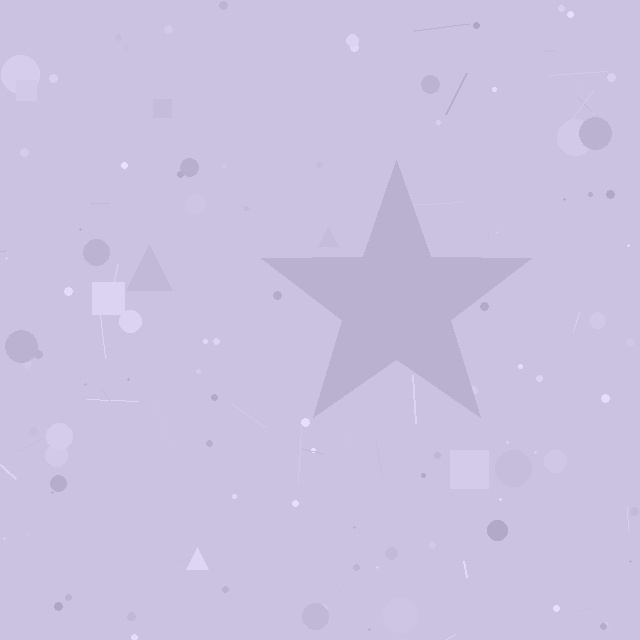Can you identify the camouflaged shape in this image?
The camouflaged shape is a star.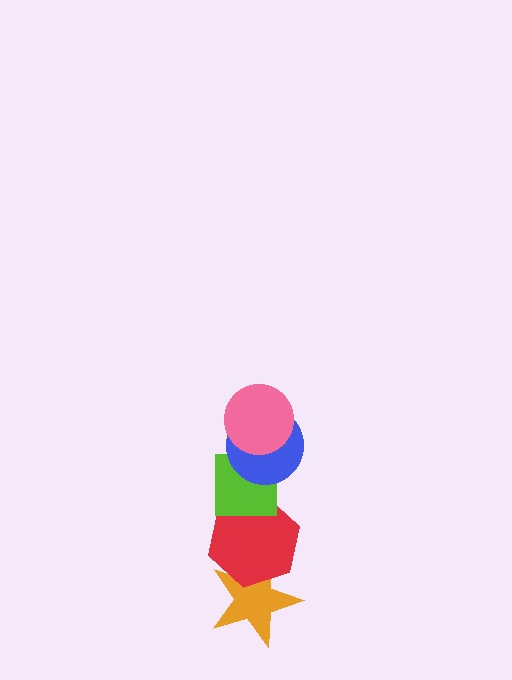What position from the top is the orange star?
The orange star is 5th from the top.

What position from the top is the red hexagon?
The red hexagon is 4th from the top.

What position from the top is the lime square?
The lime square is 3rd from the top.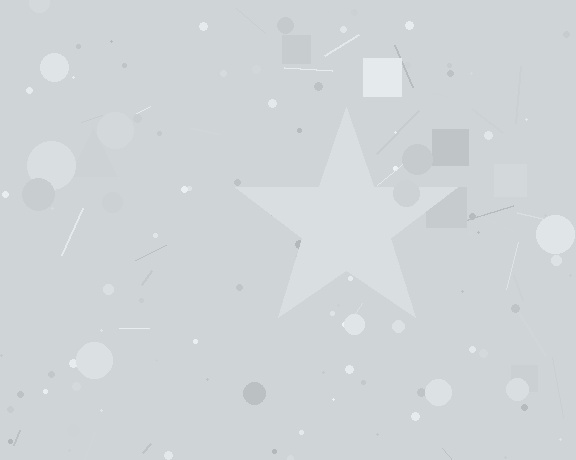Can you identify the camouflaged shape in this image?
The camouflaged shape is a star.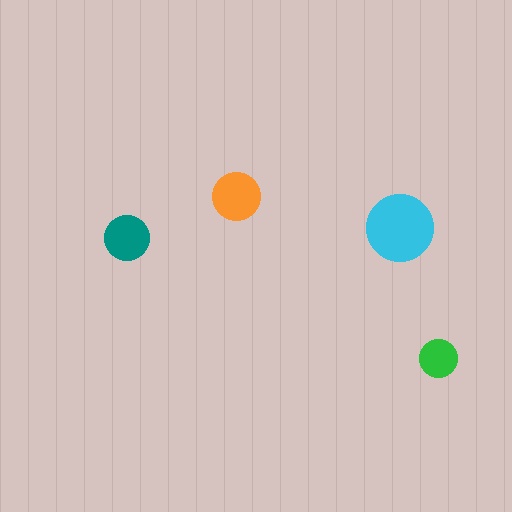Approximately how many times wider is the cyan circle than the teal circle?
About 1.5 times wider.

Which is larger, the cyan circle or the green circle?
The cyan one.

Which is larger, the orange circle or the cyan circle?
The cyan one.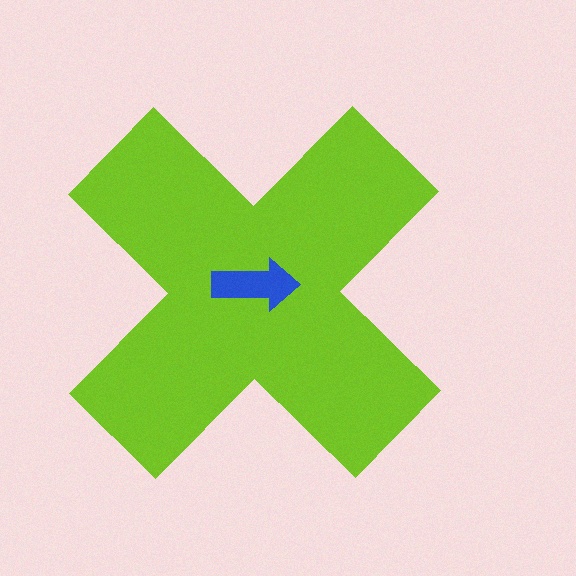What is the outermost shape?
The lime cross.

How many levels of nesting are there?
2.